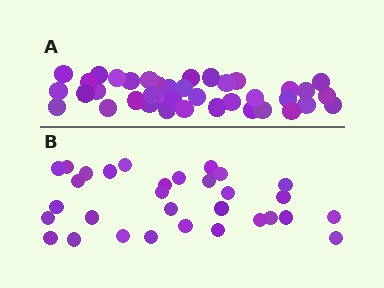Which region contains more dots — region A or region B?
Region A (the top region) has more dots.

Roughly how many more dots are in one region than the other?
Region A has roughly 8 or so more dots than region B.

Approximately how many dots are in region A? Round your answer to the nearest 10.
About 40 dots. (The exact count is 39, which rounds to 40.)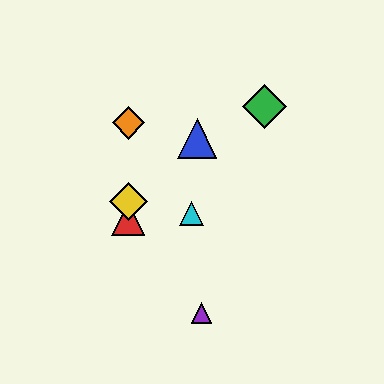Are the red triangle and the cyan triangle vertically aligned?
No, the red triangle is at x≈128 and the cyan triangle is at x≈192.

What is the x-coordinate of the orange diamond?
The orange diamond is at x≈128.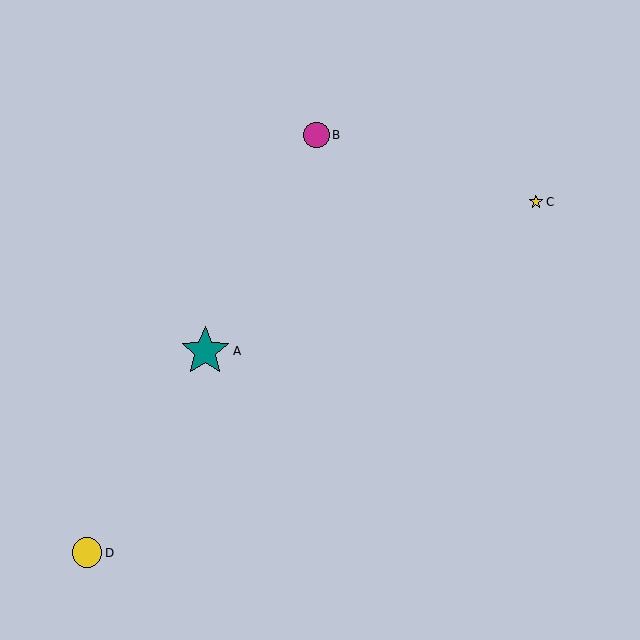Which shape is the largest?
The teal star (labeled A) is the largest.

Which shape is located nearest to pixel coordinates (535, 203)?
The yellow star (labeled C) at (536, 202) is nearest to that location.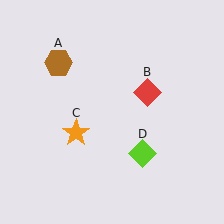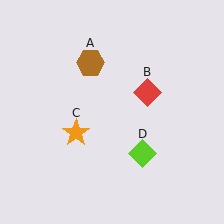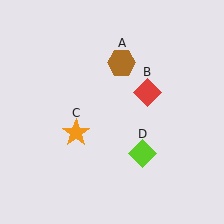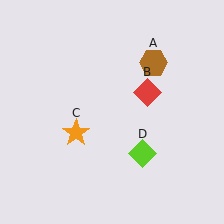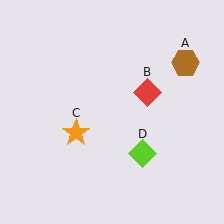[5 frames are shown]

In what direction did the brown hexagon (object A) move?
The brown hexagon (object A) moved right.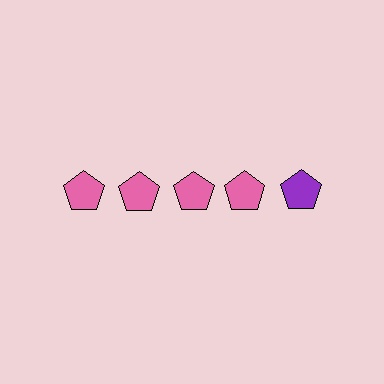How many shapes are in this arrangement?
There are 5 shapes arranged in a grid pattern.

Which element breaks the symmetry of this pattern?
The purple pentagon in the top row, rightmost column breaks the symmetry. All other shapes are pink pentagons.